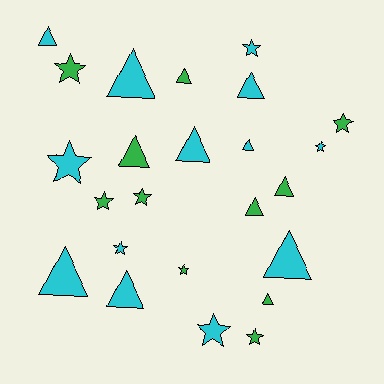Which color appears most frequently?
Cyan, with 13 objects.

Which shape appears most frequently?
Triangle, with 13 objects.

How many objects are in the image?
There are 24 objects.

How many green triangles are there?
There are 5 green triangles.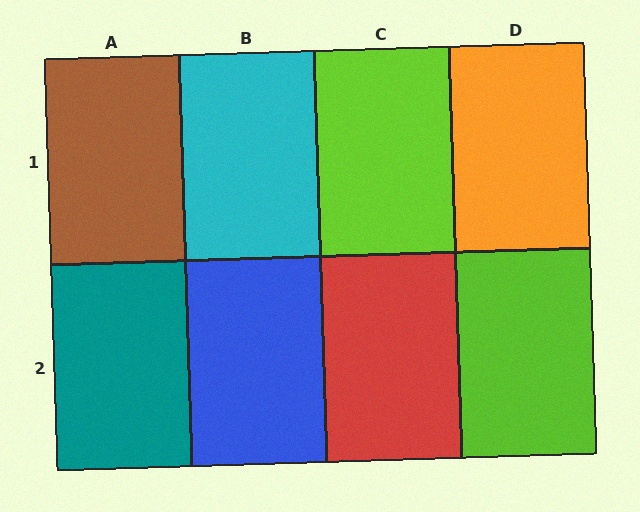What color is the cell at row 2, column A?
Teal.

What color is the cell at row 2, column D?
Lime.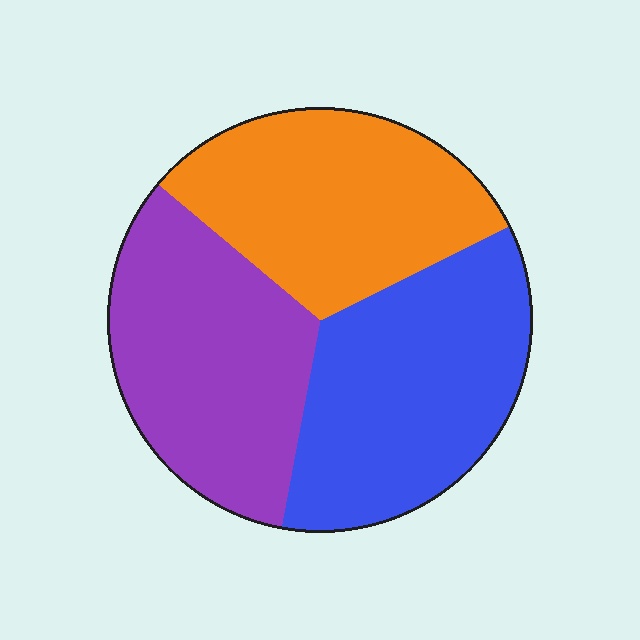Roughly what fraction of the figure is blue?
Blue takes up about one third (1/3) of the figure.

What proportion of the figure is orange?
Orange takes up between a quarter and a half of the figure.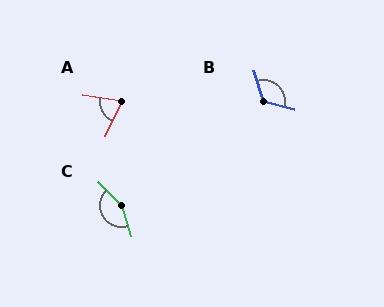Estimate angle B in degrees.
Approximately 120 degrees.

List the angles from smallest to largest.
A (73°), B (120°), C (151°).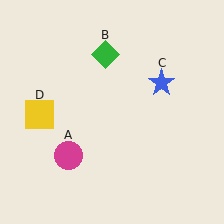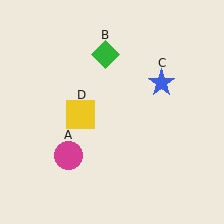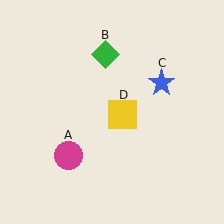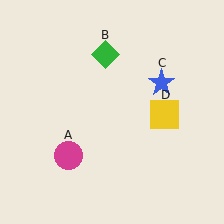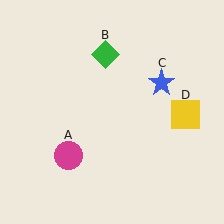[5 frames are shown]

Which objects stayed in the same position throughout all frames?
Magenta circle (object A) and green diamond (object B) and blue star (object C) remained stationary.